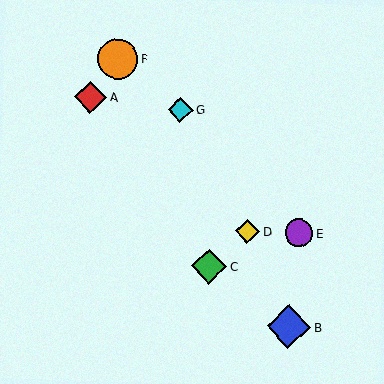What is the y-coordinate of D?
Object D is at y≈231.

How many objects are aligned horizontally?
2 objects (D, E) are aligned horizontally.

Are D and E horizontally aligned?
Yes, both are at y≈231.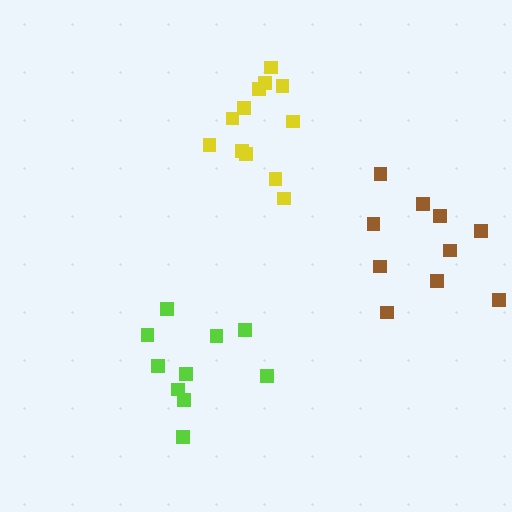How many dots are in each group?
Group 1: 10 dots, Group 2: 12 dots, Group 3: 10 dots (32 total).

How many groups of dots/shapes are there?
There are 3 groups.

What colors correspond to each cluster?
The clusters are colored: lime, yellow, brown.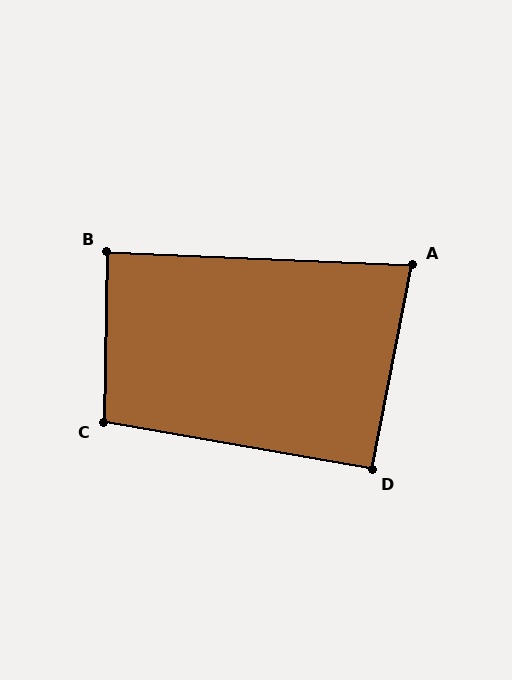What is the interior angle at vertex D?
Approximately 91 degrees (approximately right).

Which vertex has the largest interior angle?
C, at approximately 99 degrees.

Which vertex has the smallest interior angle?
A, at approximately 81 degrees.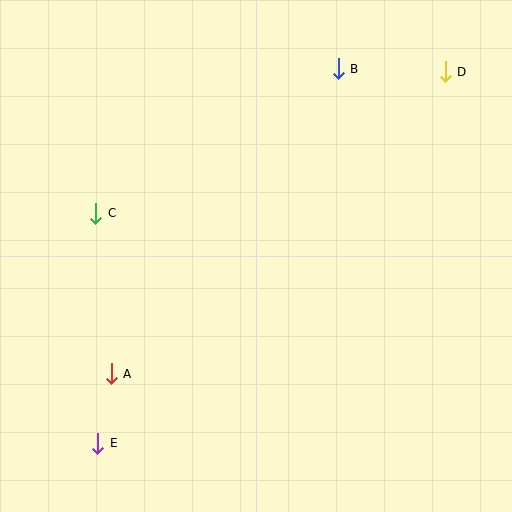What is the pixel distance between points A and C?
The distance between A and C is 161 pixels.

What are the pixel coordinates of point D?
Point D is at (445, 72).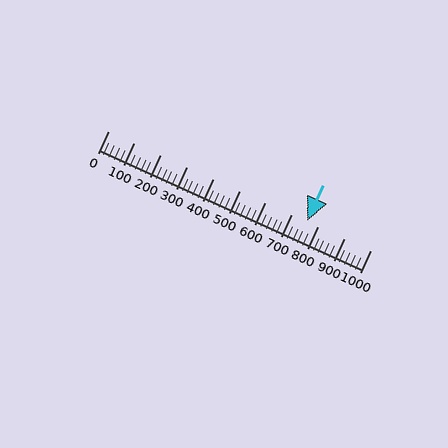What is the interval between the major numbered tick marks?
The major tick marks are spaced 100 units apart.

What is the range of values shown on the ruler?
The ruler shows values from 0 to 1000.